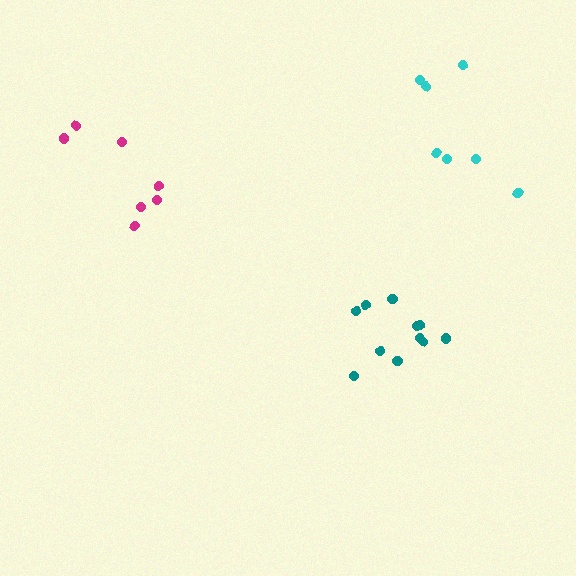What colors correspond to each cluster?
The clusters are colored: magenta, teal, cyan.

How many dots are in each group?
Group 1: 7 dots, Group 2: 11 dots, Group 3: 7 dots (25 total).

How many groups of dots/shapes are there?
There are 3 groups.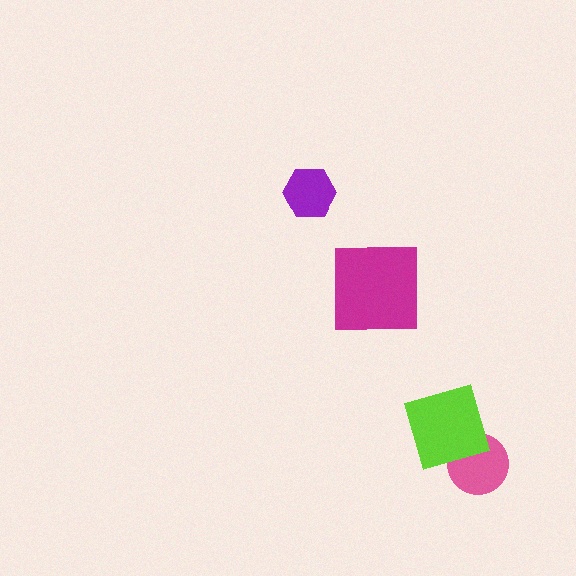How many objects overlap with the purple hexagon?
0 objects overlap with the purple hexagon.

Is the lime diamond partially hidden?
No, no other shape covers it.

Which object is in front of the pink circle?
The lime diamond is in front of the pink circle.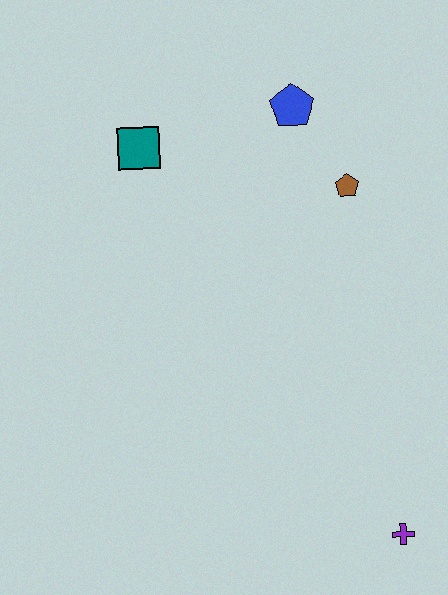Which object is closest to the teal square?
The blue pentagon is closest to the teal square.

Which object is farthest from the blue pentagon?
The purple cross is farthest from the blue pentagon.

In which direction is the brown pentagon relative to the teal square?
The brown pentagon is to the right of the teal square.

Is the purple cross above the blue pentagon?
No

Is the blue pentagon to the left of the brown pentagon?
Yes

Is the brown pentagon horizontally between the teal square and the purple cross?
Yes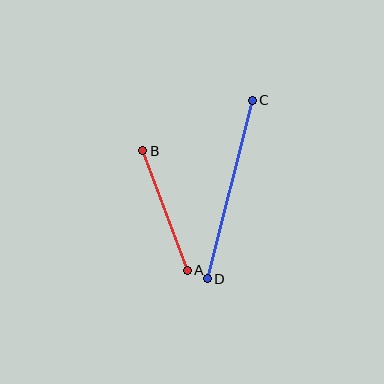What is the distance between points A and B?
The distance is approximately 127 pixels.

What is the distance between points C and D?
The distance is approximately 184 pixels.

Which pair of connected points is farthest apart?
Points C and D are farthest apart.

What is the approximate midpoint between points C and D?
The midpoint is at approximately (230, 190) pixels.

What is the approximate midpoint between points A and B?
The midpoint is at approximately (165, 210) pixels.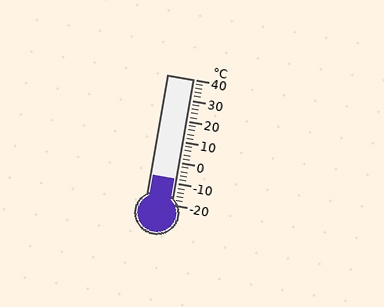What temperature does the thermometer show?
The thermometer shows approximately -8°C.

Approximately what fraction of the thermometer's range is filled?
The thermometer is filled to approximately 20% of its range.